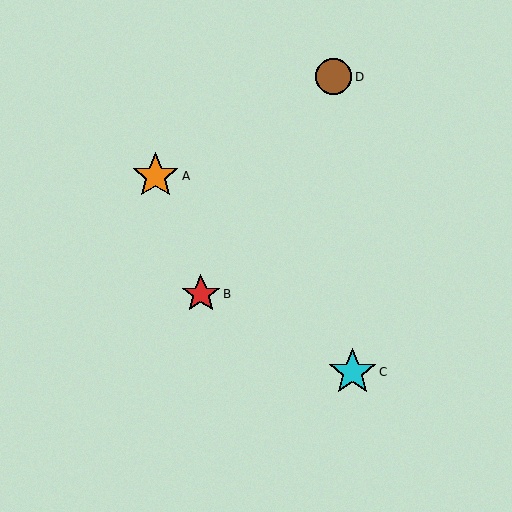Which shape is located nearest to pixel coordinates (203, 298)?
The red star (labeled B) at (201, 294) is nearest to that location.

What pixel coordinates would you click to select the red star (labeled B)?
Click at (201, 294) to select the red star B.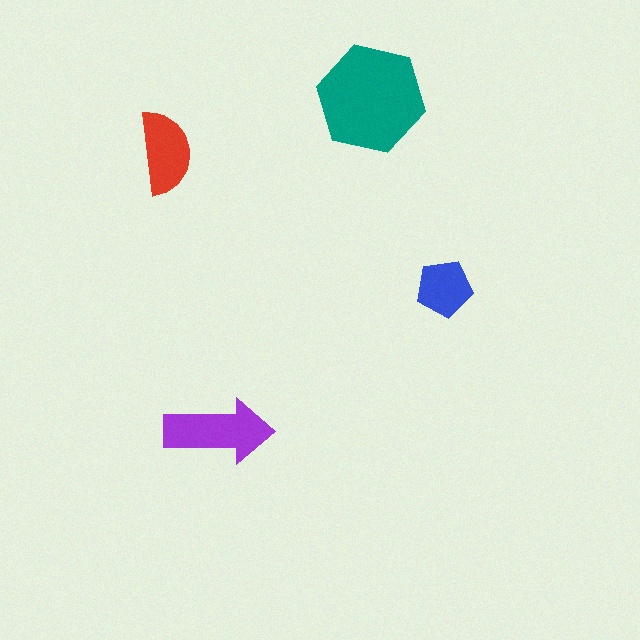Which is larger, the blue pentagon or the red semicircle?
The red semicircle.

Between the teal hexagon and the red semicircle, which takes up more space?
The teal hexagon.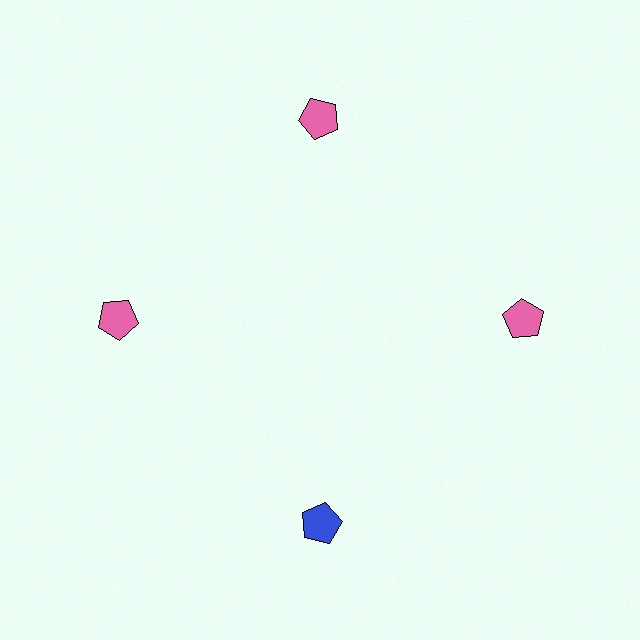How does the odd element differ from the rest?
It has a different color: blue instead of pink.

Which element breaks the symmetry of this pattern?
The blue pentagon at roughly the 6 o'clock position breaks the symmetry. All other shapes are pink pentagons.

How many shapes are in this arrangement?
There are 4 shapes arranged in a ring pattern.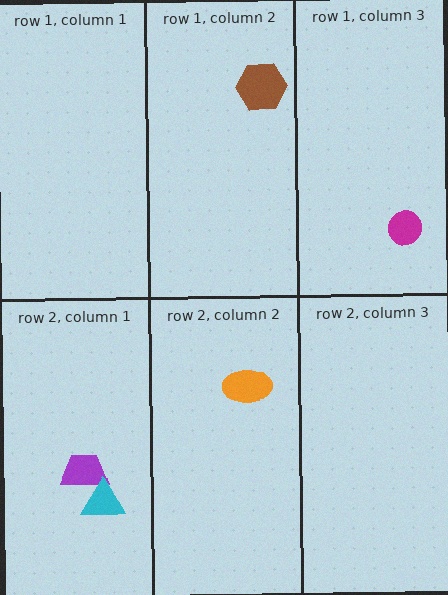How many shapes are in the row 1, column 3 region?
1.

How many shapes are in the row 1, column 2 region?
1.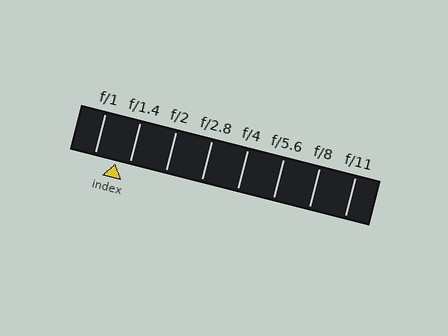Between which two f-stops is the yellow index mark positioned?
The index mark is between f/1 and f/1.4.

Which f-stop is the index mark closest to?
The index mark is closest to f/1.4.